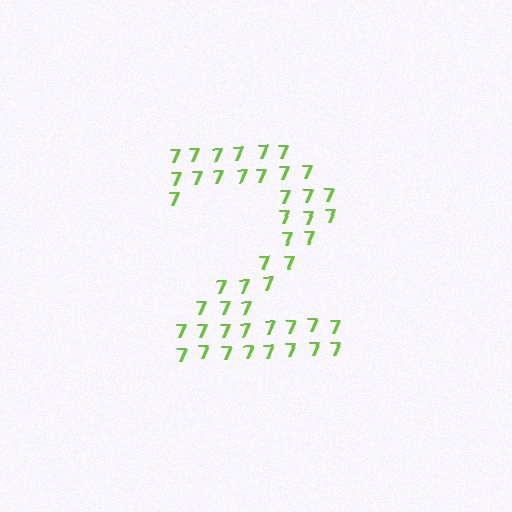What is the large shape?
The large shape is the digit 2.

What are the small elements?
The small elements are digit 7's.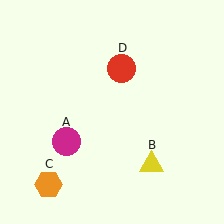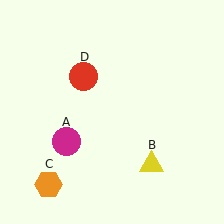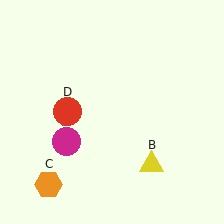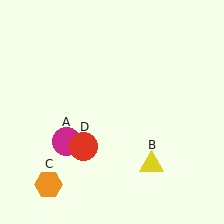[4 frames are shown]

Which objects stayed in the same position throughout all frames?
Magenta circle (object A) and yellow triangle (object B) and orange hexagon (object C) remained stationary.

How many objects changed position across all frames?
1 object changed position: red circle (object D).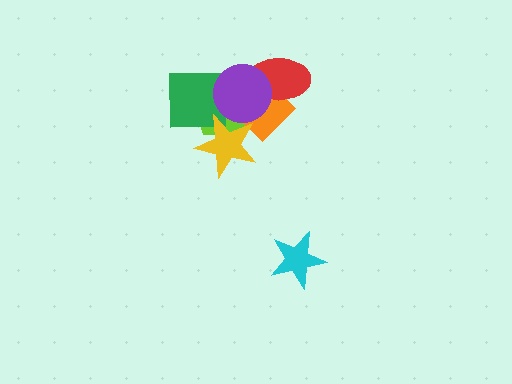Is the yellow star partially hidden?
No, no other shape covers it.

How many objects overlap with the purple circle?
5 objects overlap with the purple circle.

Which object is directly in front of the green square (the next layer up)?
The purple circle is directly in front of the green square.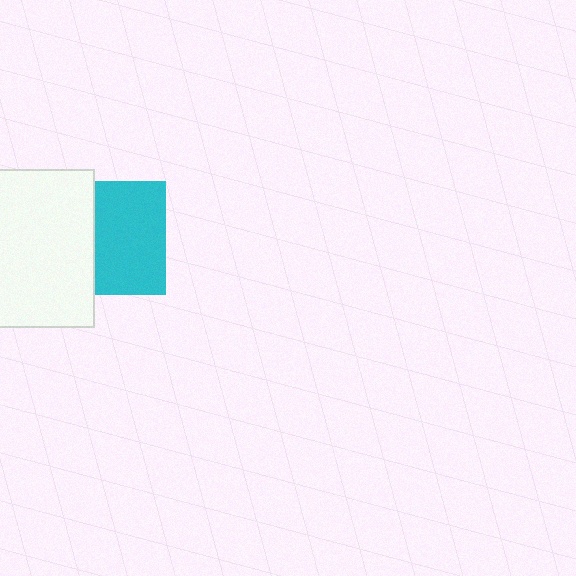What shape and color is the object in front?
The object in front is a white rectangle.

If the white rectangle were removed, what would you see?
You would see the complete cyan square.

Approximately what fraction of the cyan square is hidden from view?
Roughly 39% of the cyan square is hidden behind the white rectangle.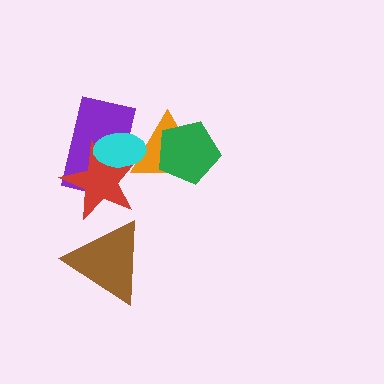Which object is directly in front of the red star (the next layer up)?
The brown triangle is directly in front of the red star.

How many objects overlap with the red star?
4 objects overlap with the red star.